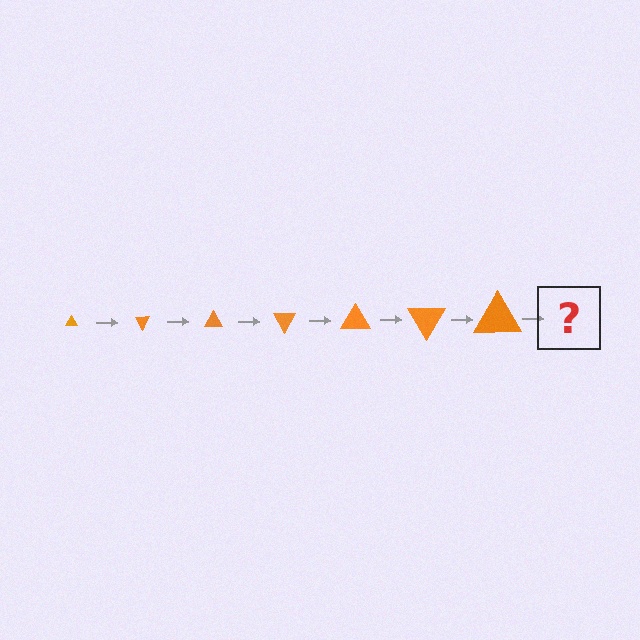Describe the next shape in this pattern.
It should be a triangle, larger than the previous one and rotated 420 degrees from the start.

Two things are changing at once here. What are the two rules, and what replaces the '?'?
The two rules are that the triangle grows larger each step and it rotates 60 degrees each step. The '?' should be a triangle, larger than the previous one and rotated 420 degrees from the start.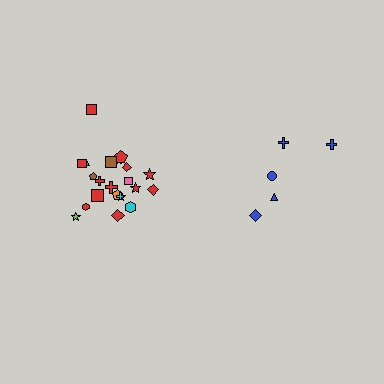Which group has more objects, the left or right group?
The left group.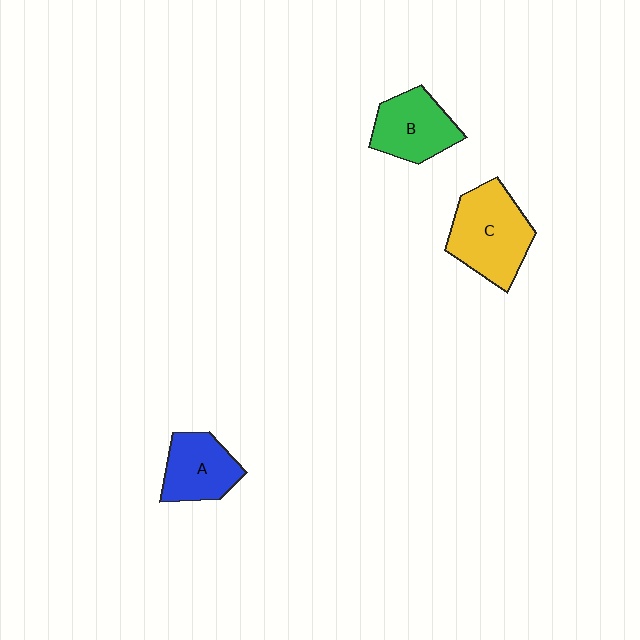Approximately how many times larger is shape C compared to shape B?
Approximately 1.3 times.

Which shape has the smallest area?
Shape A (blue).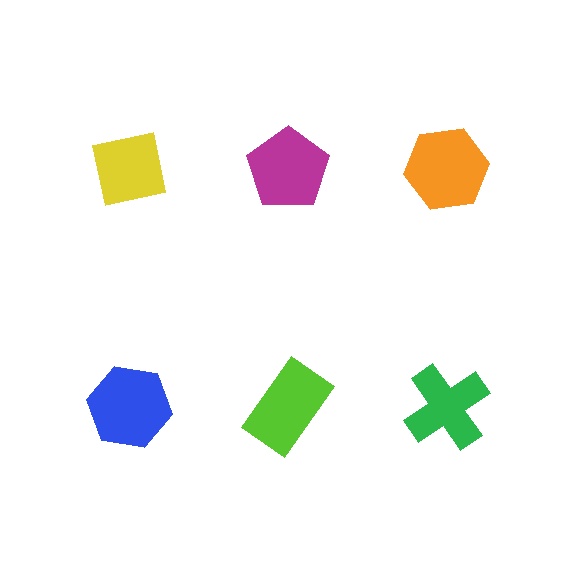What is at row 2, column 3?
A green cross.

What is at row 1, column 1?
A yellow square.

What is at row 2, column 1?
A blue hexagon.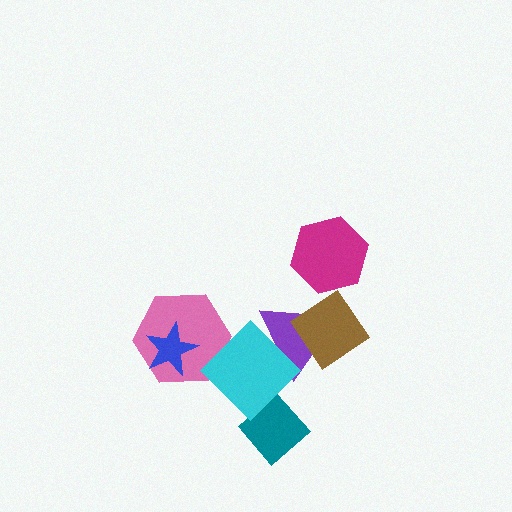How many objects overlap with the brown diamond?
1 object overlaps with the brown diamond.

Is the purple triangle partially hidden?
Yes, it is partially covered by another shape.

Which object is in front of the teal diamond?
The cyan diamond is in front of the teal diamond.